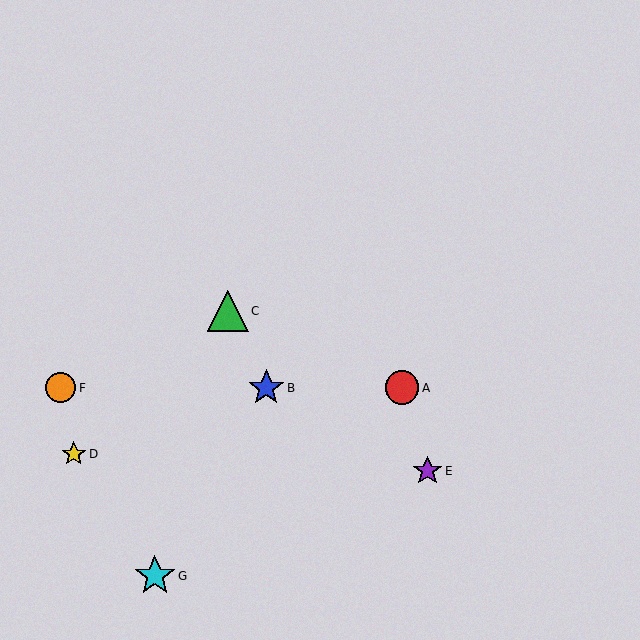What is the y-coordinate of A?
Object A is at y≈388.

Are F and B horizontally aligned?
Yes, both are at y≈388.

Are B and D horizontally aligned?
No, B is at y≈388 and D is at y≈454.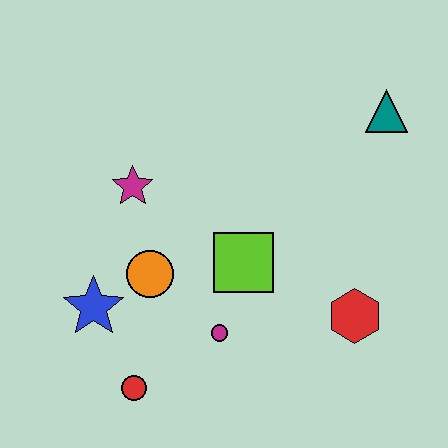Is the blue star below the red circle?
No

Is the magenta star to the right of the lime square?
No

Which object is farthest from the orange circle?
The teal triangle is farthest from the orange circle.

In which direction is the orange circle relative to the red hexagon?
The orange circle is to the left of the red hexagon.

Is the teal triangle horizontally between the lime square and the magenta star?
No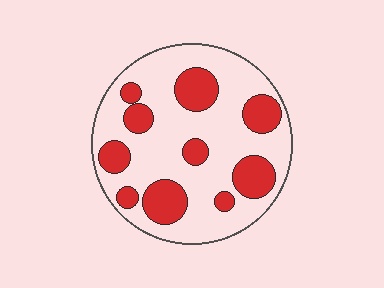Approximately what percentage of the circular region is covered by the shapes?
Approximately 30%.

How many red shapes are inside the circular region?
10.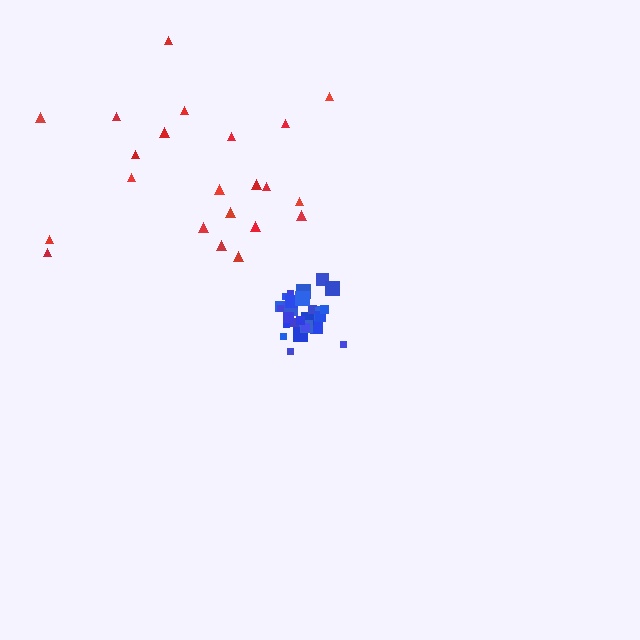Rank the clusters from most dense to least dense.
blue, red.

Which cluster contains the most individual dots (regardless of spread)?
Blue (28).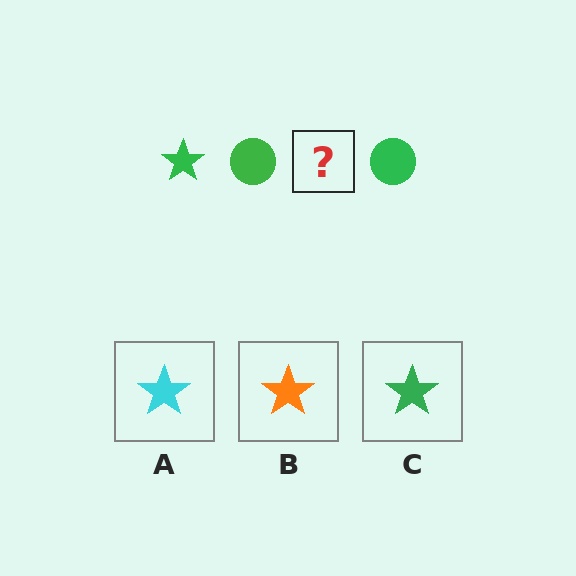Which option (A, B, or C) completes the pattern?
C.